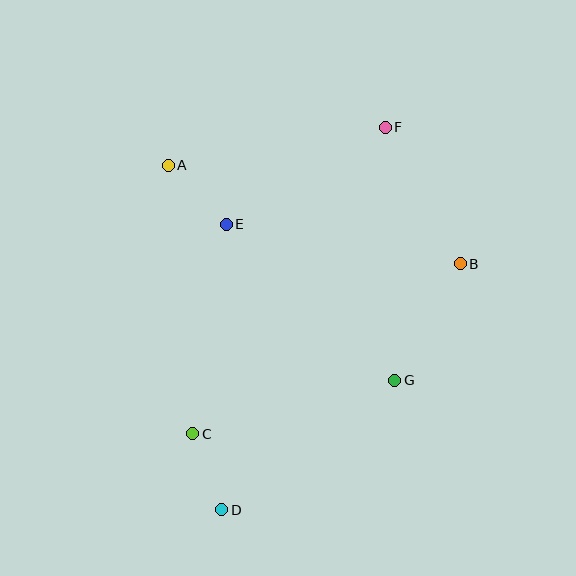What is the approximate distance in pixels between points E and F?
The distance between E and F is approximately 186 pixels.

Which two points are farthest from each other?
Points D and F are farthest from each other.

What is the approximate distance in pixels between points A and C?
The distance between A and C is approximately 269 pixels.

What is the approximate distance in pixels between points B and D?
The distance between B and D is approximately 342 pixels.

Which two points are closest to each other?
Points C and D are closest to each other.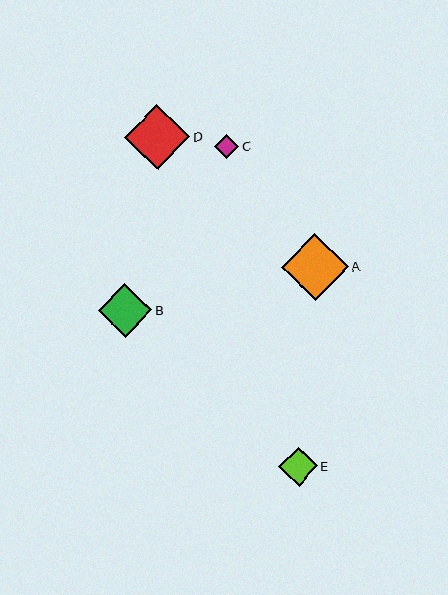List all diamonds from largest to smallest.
From largest to smallest: A, D, B, E, C.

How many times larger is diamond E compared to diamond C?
Diamond E is approximately 1.6 times the size of diamond C.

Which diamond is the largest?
Diamond A is the largest with a size of approximately 67 pixels.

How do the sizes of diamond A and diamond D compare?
Diamond A and diamond D are approximately the same size.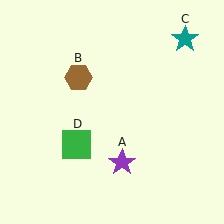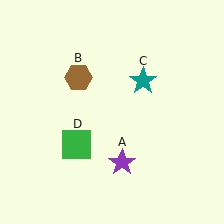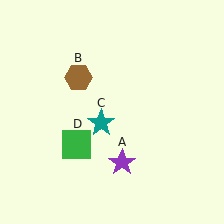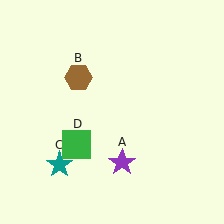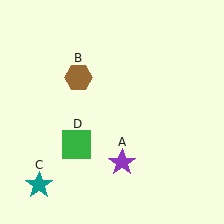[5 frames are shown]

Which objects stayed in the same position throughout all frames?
Purple star (object A) and brown hexagon (object B) and green square (object D) remained stationary.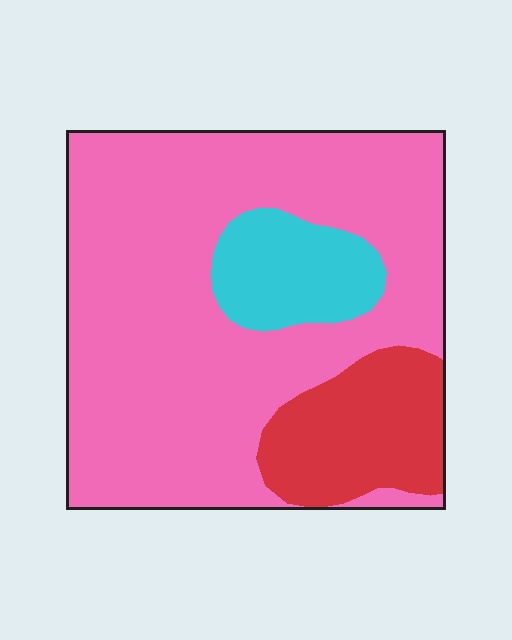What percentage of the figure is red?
Red covers 16% of the figure.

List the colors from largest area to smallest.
From largest to smallest: pink, red, cyan.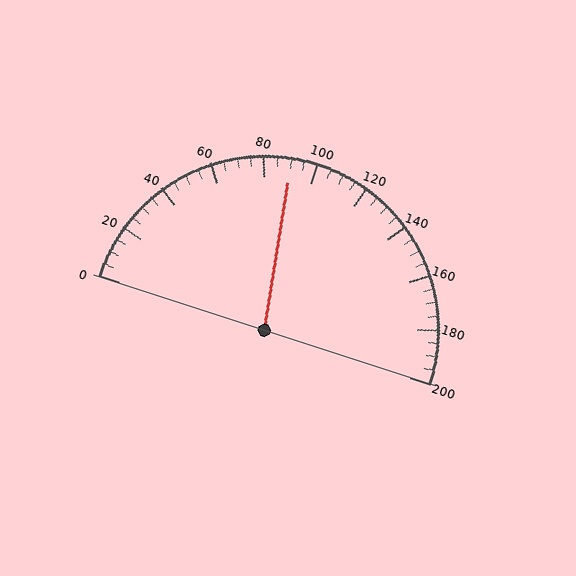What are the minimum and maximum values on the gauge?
The gauge ranges from 0 to 200.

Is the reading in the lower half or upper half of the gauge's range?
The reading is in the lower half of the range (0 to 200).